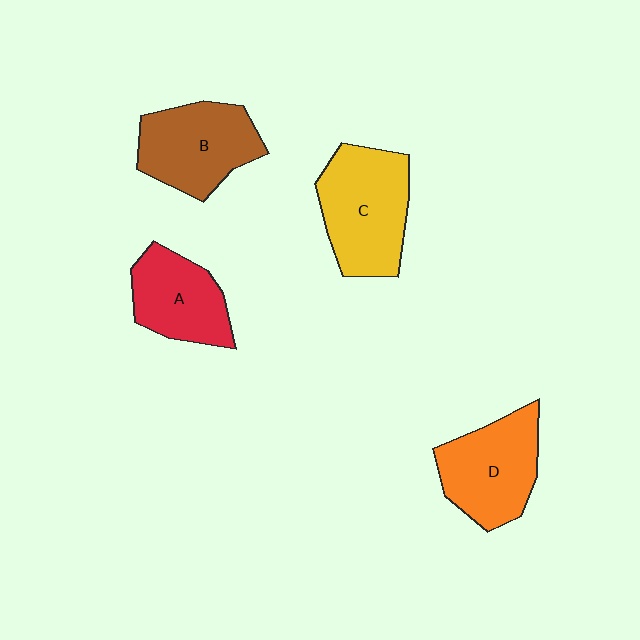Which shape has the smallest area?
Shape A (red).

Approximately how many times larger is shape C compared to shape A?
Approximately 1.4 times.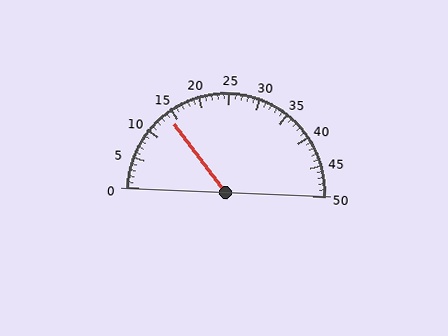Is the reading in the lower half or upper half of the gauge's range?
The reading is in the lower half of the range (0 to 50).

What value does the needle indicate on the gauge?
The needle indicates approximately 14.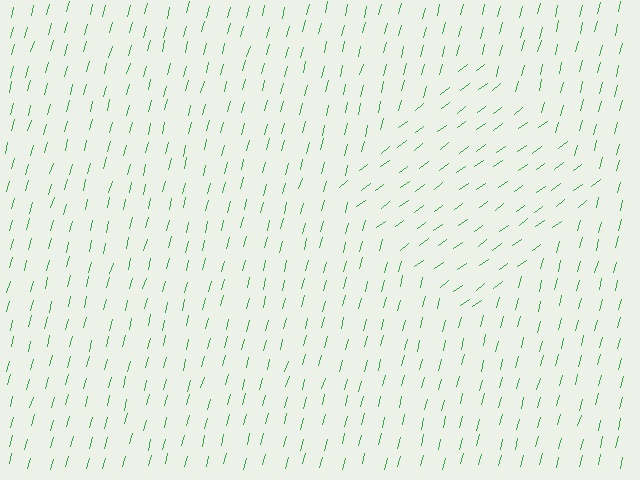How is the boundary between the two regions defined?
The boundary is defined purely by a change in line orientation (approximately 39 degrees difference). All lines are the same color and thickness.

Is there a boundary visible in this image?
Yes, there is a texture boundary formed by a change in line orientation.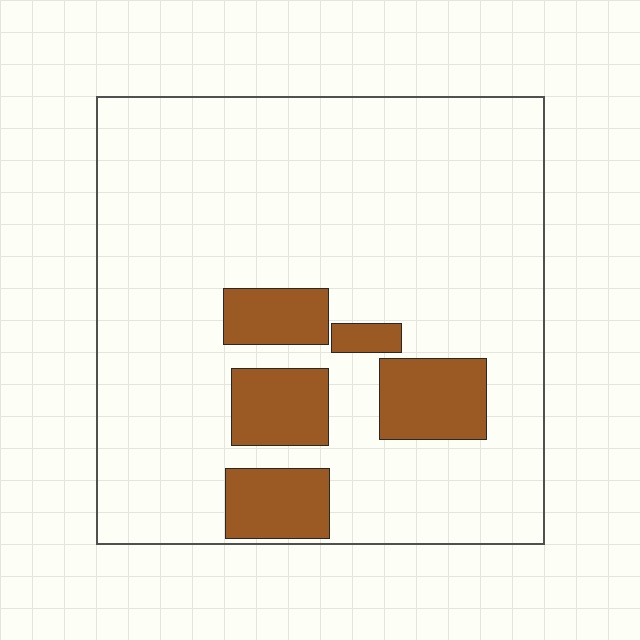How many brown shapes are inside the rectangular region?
5.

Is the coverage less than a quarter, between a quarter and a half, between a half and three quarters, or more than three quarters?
Less than a quarter.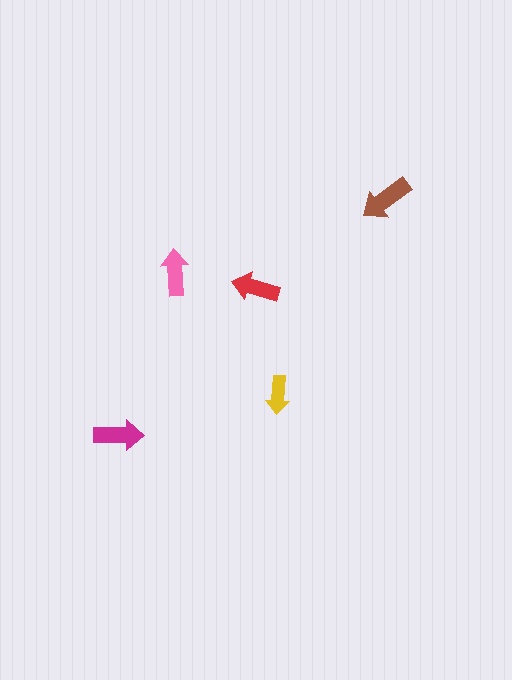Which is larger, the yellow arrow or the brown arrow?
The brown one.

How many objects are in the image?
There are 5 objects in the image.